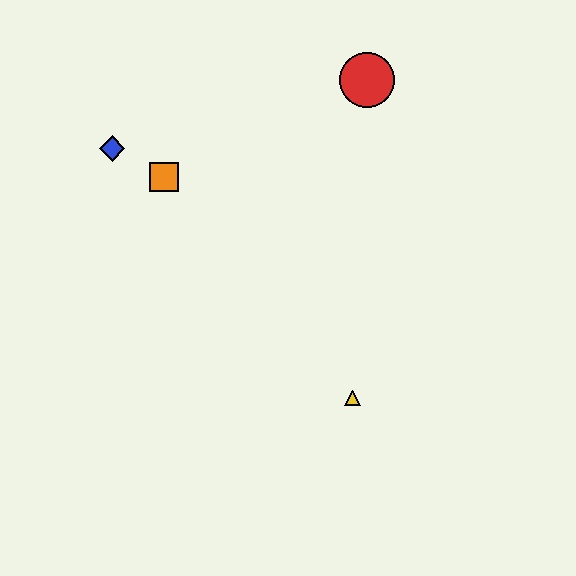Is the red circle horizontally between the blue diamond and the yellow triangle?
No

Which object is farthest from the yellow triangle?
The blue diamond is farthest from the yellow triangle.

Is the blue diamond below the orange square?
No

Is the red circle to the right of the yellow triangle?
Yes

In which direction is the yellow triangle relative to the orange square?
The yellow triangle is below the orange square.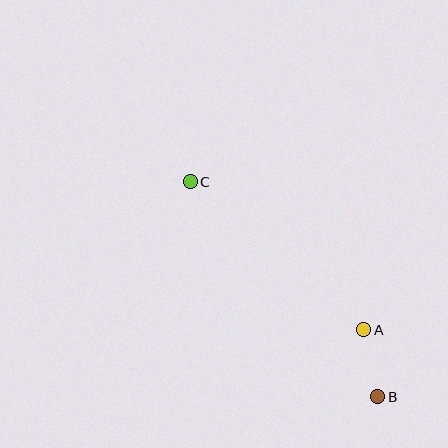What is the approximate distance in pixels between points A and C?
The distance between A and C is approximately 228 pixels.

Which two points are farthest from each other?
Points B and C are farthest from each other.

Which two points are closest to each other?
Points A and B are closest to each other.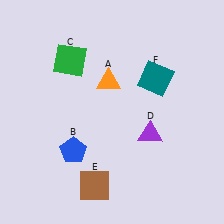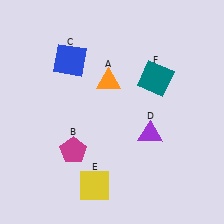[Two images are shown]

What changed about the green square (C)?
In Image 1, C is green. In Image 2, it changed to blue.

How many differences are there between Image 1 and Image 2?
There are 3 differences between the two images.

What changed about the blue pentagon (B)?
In Image 1, B is blue. In Image 2, it changed to magenta.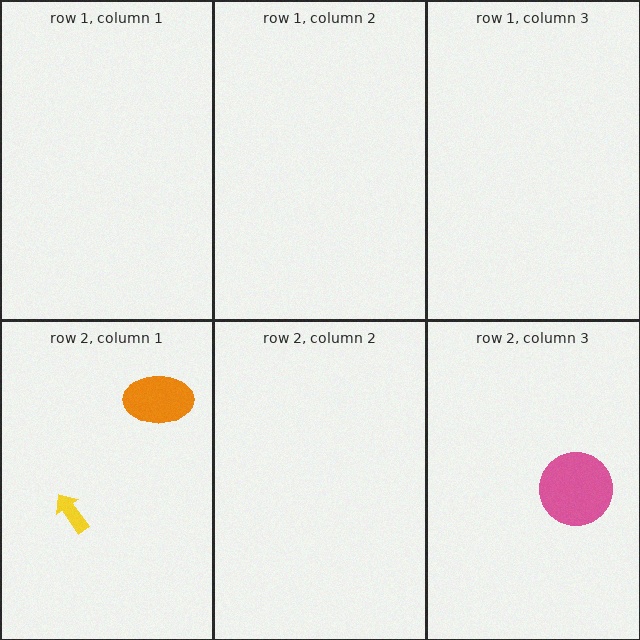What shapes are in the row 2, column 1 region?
The orange ellipse, the yellow arrow.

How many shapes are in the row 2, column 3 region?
1.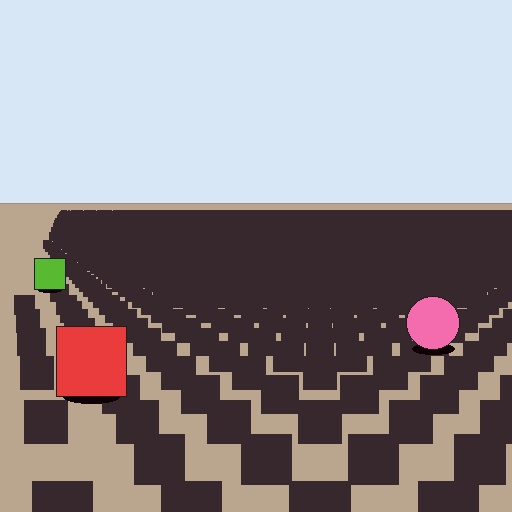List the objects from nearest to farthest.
From nearest to farthest: the red square, the pink circle, the lime square.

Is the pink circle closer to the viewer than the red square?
No. The red square is closer — you can tell from the texture gradient: the ground texture is coarser near it.